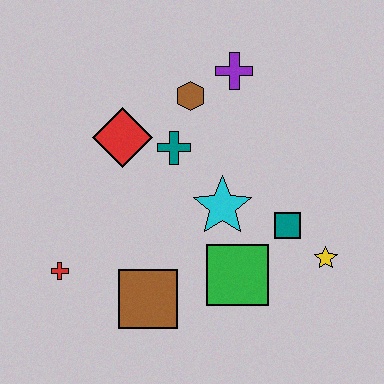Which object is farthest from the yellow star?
The red cross is farthest from the yellow star.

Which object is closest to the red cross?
The brown square is closest to the red cross.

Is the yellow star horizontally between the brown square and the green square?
No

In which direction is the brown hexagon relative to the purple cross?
The brown hexagon is to the left of the purple cross.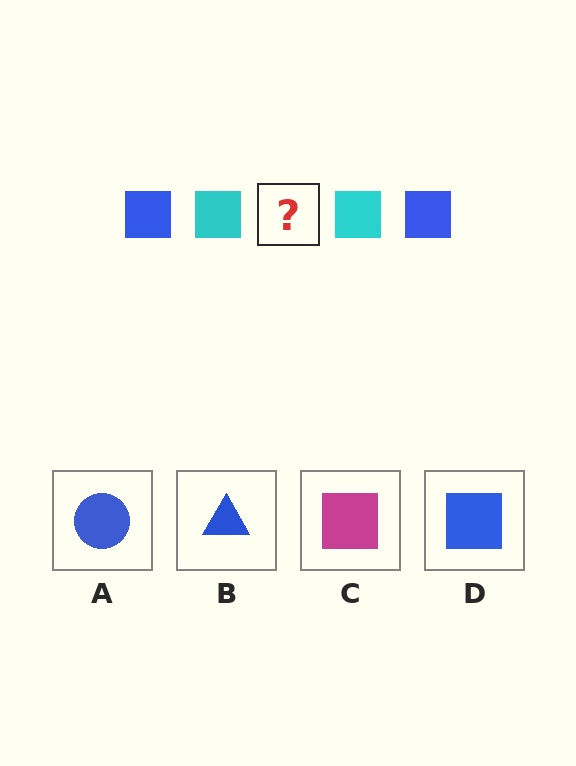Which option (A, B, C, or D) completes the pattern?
D.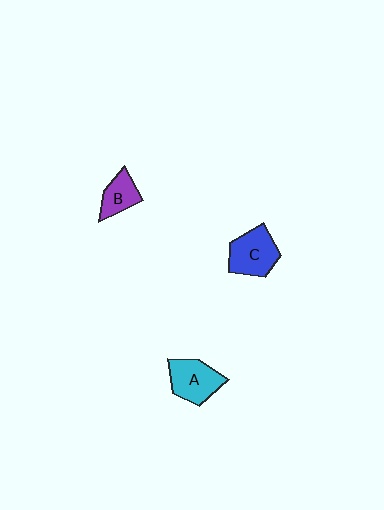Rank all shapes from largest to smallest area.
From largest to smallest: C (blue), A (cyan), B (purple).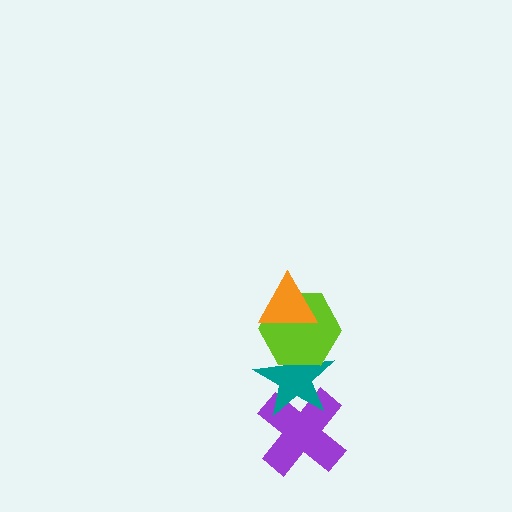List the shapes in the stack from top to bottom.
From top to bottom: the orange triangle, the lime hexagon, the teal star, the purple cross.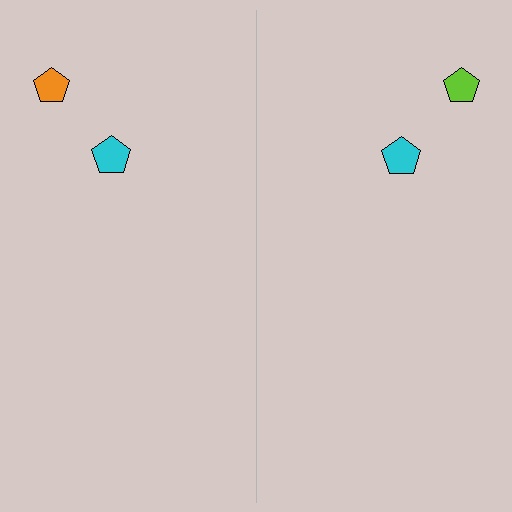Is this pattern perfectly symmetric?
No, the pattern is not perfectly symmetric. The lime pentagon on the right side breaks the symmetry — its mirror counterpart is orange.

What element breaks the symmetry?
The lime pentagon on the right side breaks the symmetry — its mirror counterpart is orange.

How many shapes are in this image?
There are 4 shapes in this image.